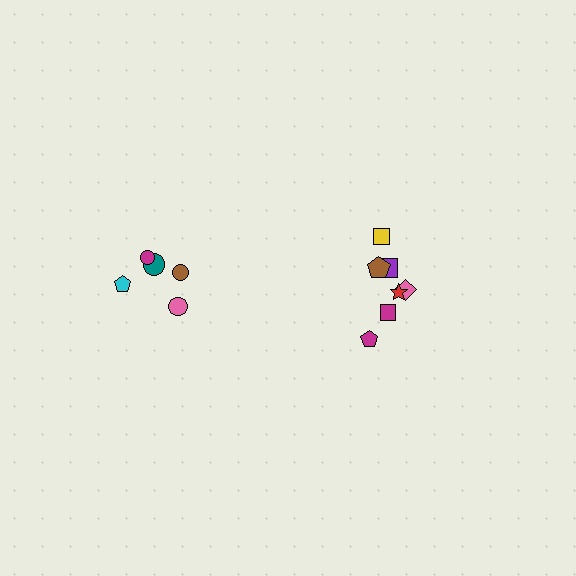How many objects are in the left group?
There are 5 objects.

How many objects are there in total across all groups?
There are 12 objects.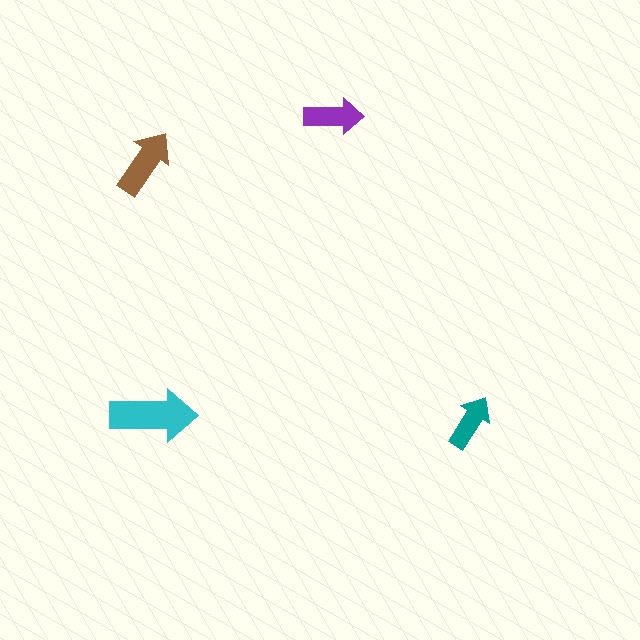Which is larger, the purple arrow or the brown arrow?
The brown one.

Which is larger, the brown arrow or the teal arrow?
The brown one.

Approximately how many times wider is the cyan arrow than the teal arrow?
About 1.5 times wider.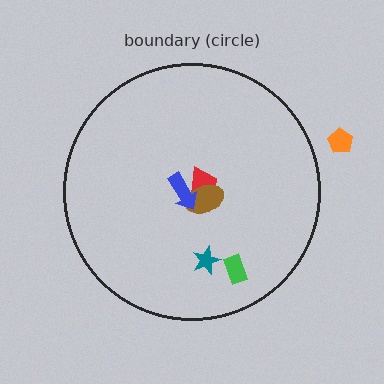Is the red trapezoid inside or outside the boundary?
Inside.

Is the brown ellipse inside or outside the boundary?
Inside.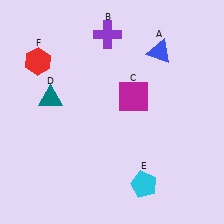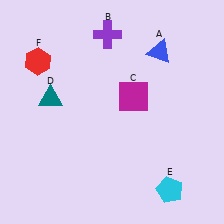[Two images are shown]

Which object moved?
The cyan pentagon (E) moved right.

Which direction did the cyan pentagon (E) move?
The cyan pentagon (E) moved right.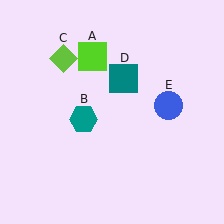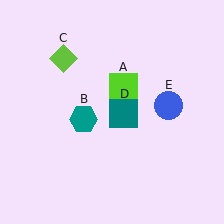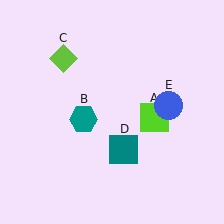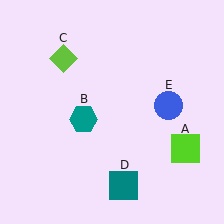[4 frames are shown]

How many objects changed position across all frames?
2 objects changed position: lime square (object A), teal square (object D).